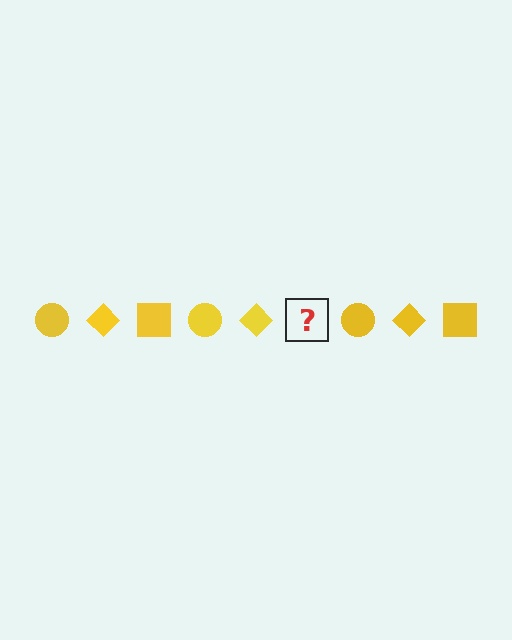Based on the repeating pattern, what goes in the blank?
The blank should be a yellow square.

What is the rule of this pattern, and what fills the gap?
The rule is that the pattern cycles through circle, diamond, square shapes in yellow. The gap should be filled with a yellow square.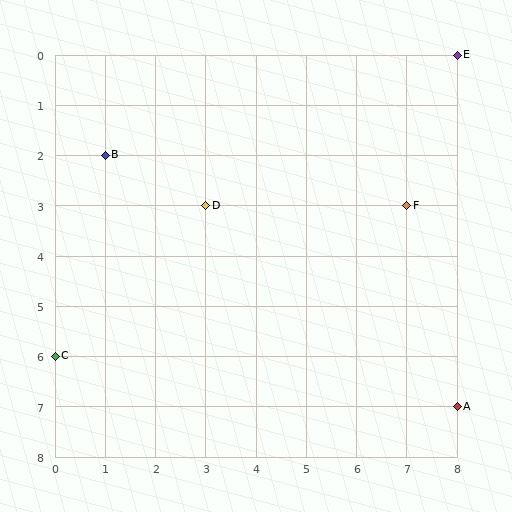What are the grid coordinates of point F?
Point F is at grid coordinates (7, 3).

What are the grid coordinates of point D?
Point D is at grid coordinates (3, 3).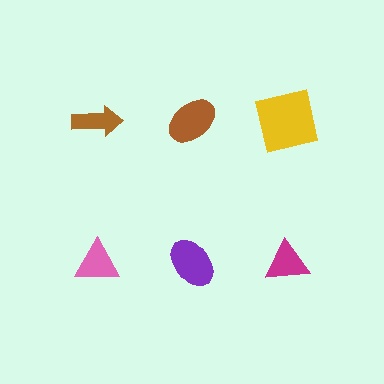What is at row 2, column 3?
A magenta triangle.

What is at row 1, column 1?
A brown arrow.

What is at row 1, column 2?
A brown ellipse.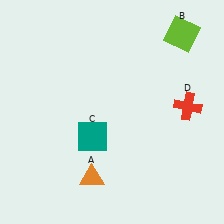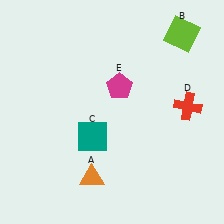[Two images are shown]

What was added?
A magenta pentagon (E) was added in Image 2.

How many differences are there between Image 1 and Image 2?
There is 1 difference between the two images.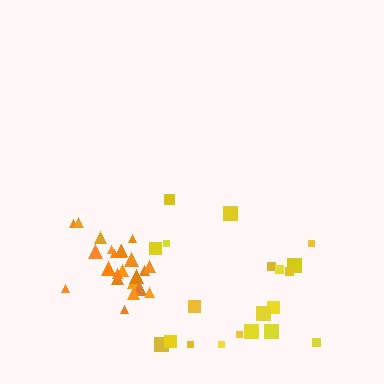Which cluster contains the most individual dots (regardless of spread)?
Orange (23).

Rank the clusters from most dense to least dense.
orange, yellow.